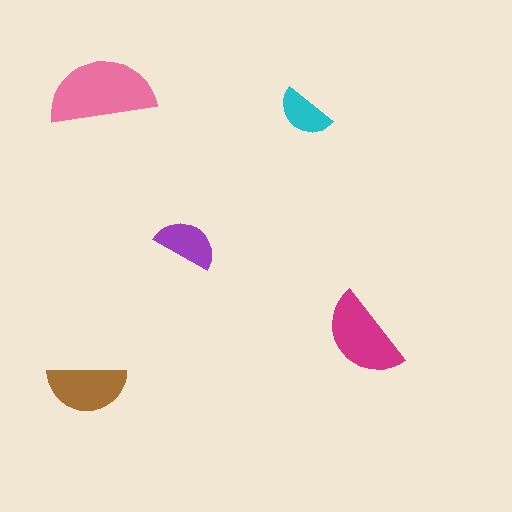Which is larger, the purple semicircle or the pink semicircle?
The pink one.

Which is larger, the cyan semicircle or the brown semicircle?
The brown one.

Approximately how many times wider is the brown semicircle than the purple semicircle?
About 1.5 times wider.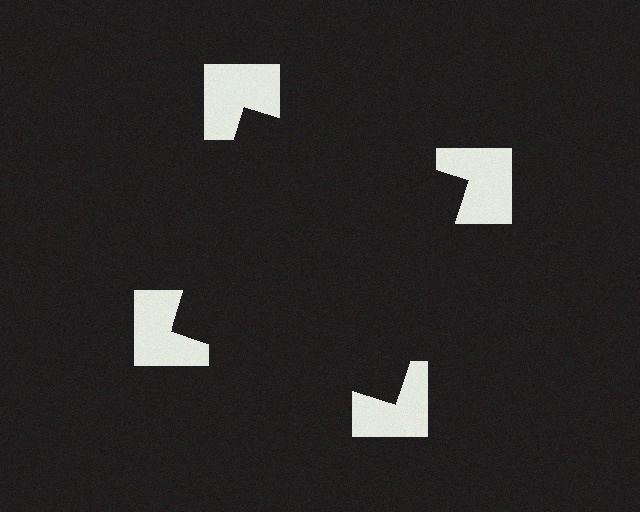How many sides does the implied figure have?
4 sides.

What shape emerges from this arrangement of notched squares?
An illusory square — its edges are inferred from the aligned wedge cuts in the notched squares, not physically drawn.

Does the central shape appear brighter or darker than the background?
It typically appears slightly darker than the background, even though no actual brightness change is drawn.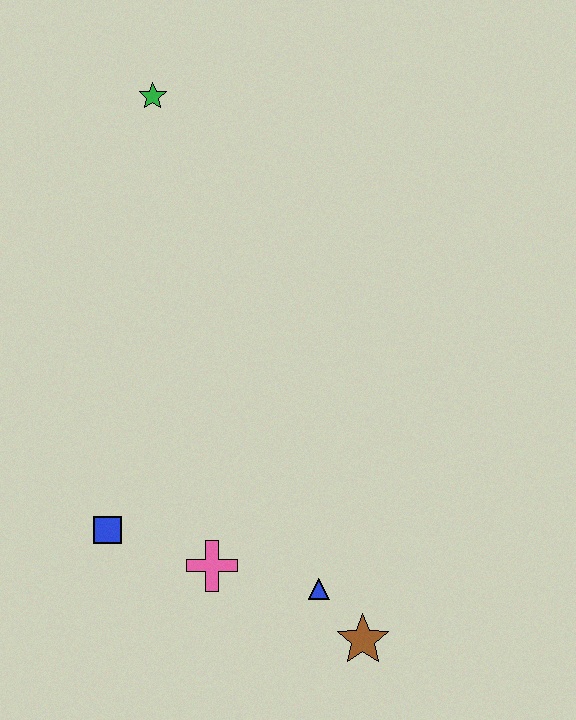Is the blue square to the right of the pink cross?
No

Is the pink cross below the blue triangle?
No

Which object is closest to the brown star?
The blue triangle is closest to the brown star.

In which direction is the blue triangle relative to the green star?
The blue triangle is below the green star.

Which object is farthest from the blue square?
The green star is farthest from the blue square.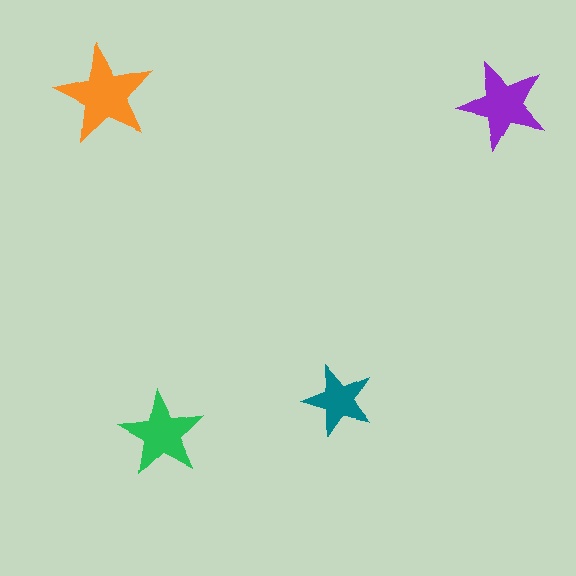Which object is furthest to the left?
The orange star is leftmost.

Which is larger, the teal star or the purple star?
The purple one.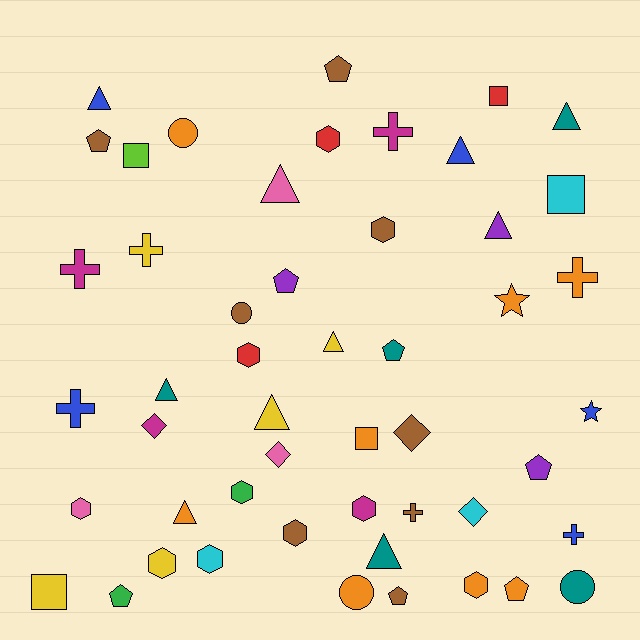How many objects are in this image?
There are 50 objects.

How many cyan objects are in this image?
There are 3 cyan objects.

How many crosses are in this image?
There are 7 crosses.